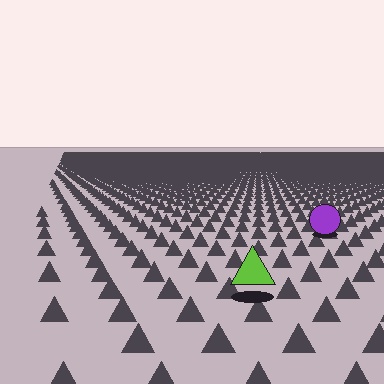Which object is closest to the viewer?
The lime triangle is closest. The texture marks near it are larger and more spread out.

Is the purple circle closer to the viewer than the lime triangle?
No. The lime triangle is closer — you can tell from the texture gradient: the ground texture is coarser near it.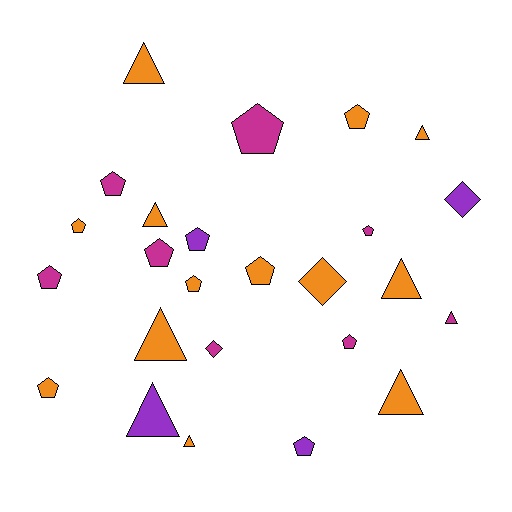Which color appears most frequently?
Orange, with 13 objects.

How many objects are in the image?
There are 25 objects.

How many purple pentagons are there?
There are 2 purple pentagons.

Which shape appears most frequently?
Pentagon, with 13 objects.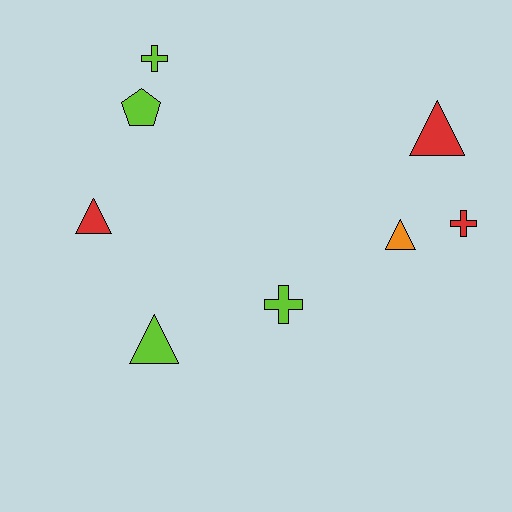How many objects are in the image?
There are 8 objects.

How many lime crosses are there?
There are 2 lime crosses.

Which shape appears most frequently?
Triangle, with 4 objects.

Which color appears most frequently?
Lime, with 4 objects.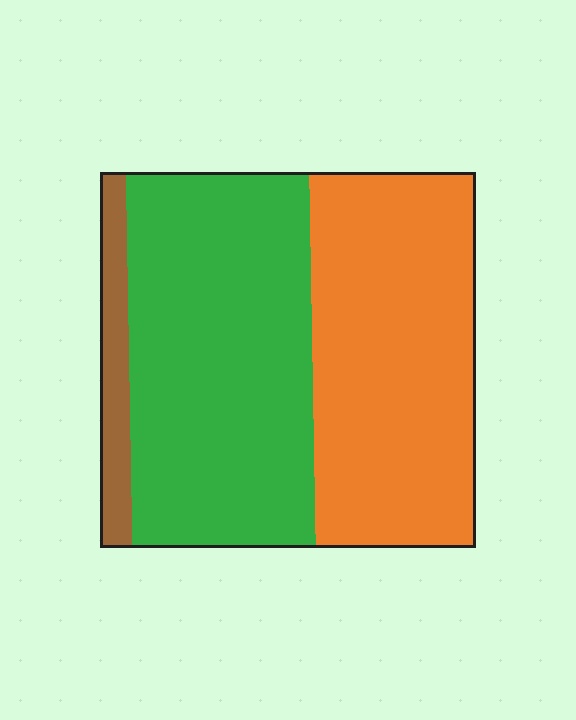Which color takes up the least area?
Brown, at roughly 10%.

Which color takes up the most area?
Green, at roughly 50%.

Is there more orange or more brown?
Orange.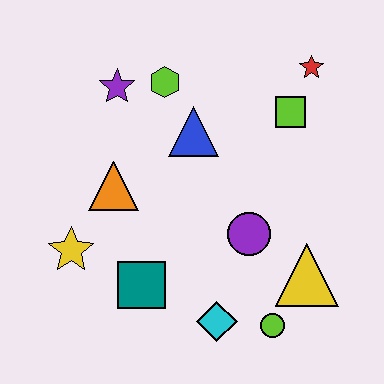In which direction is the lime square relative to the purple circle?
The lime square is above the purple circle.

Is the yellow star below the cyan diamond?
No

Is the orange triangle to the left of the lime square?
Yes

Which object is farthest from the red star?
The yellow star is farthest from the red star.